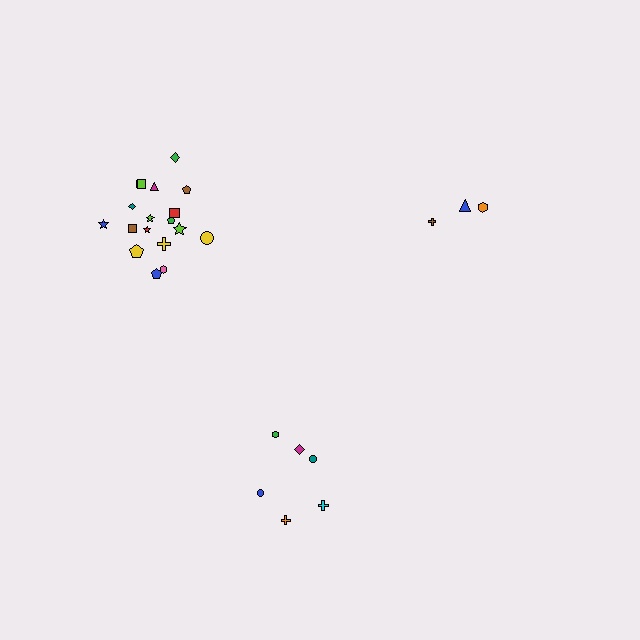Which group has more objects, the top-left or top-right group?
The top-left group.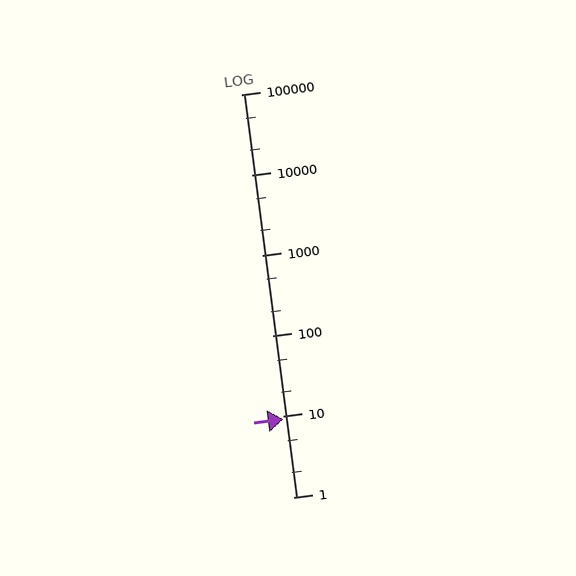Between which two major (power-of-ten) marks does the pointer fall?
The pointer is between 1 and 10.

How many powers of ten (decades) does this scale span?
The scale spans 5 decades, from 1 to 100000.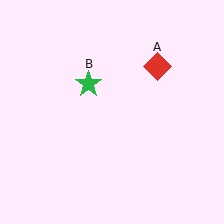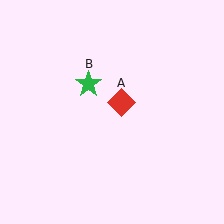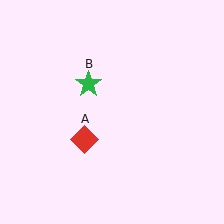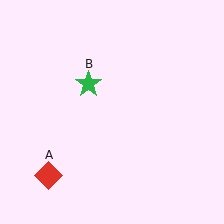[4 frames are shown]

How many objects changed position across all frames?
1 object changed position: red diamond (object A).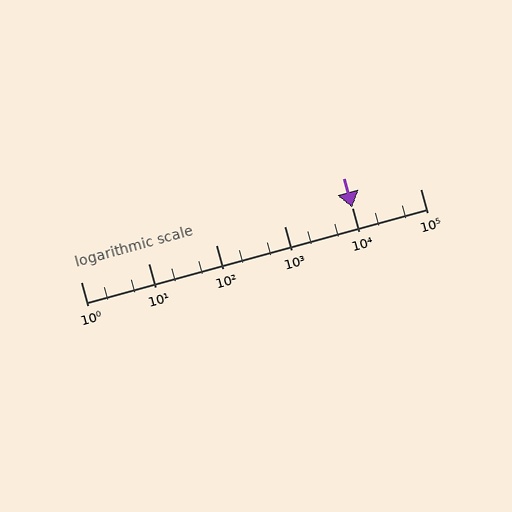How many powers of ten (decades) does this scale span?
The scale spans 5 decades, from 1 to 100000.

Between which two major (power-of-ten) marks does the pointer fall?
The pointer is between 1000 and 10000.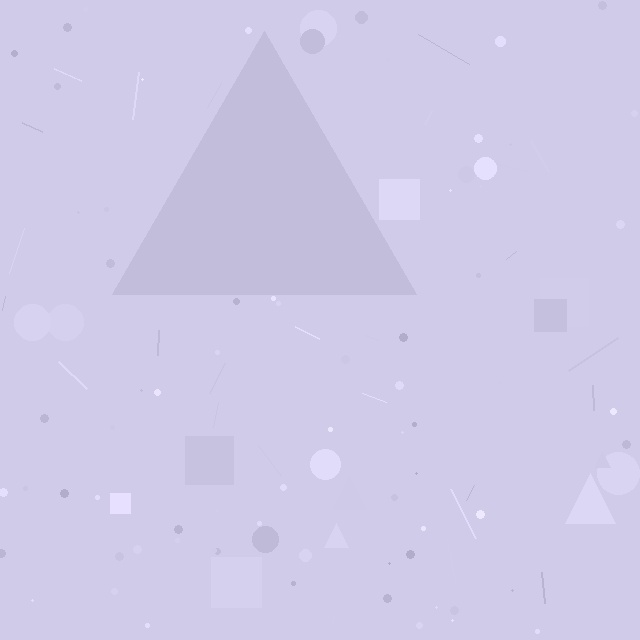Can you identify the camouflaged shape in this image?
The camouflaged shape is a triangle.